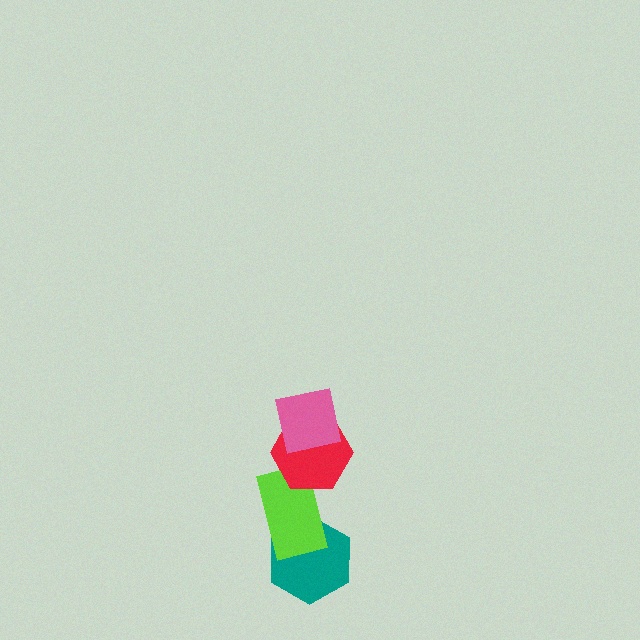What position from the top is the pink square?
The pink square is 1st from the top.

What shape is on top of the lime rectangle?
The red hexagon is on top of the lime rectangle.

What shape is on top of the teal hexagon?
The lime rectangle is on top of the teal hexagon.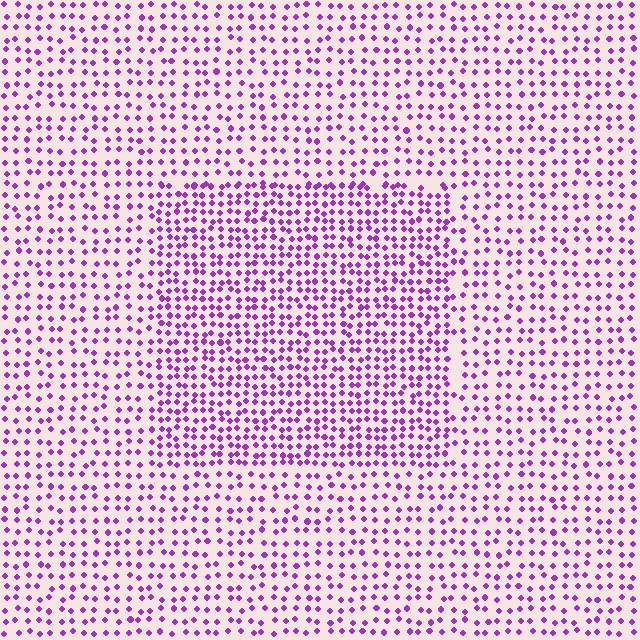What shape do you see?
I see a rectangle.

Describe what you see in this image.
The image contains small purple elements arranged at two different densities. A rectangle-shaped region is visible where the elements are more densely packed than the surrounding area.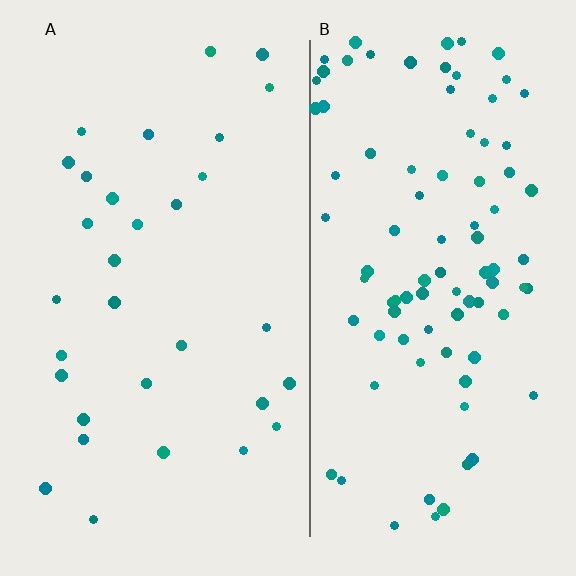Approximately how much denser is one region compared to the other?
Approximately 3.0× — region B over region A.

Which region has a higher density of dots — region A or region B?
B (the right).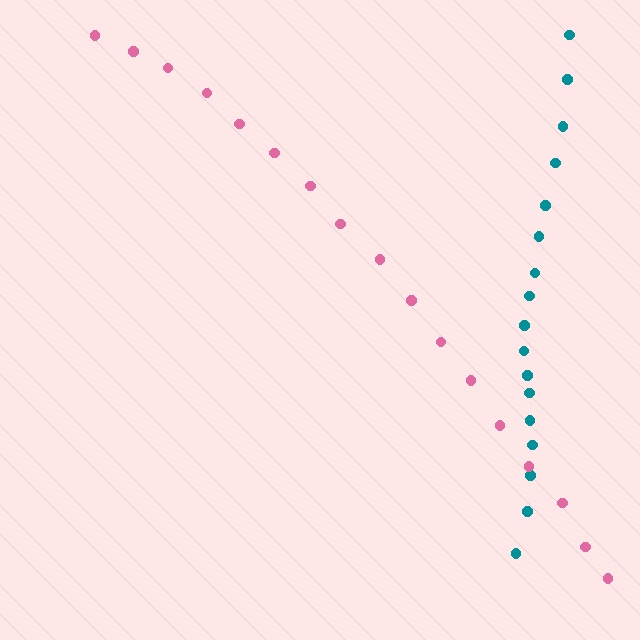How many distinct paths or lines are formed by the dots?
There are 2 distinct paths.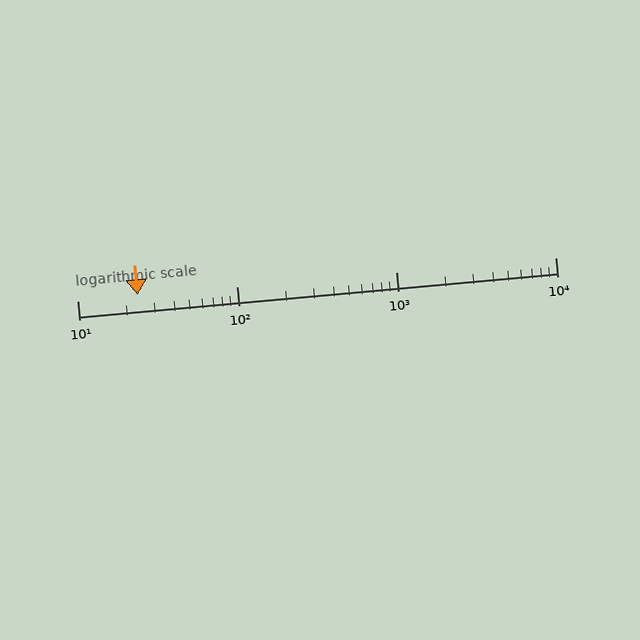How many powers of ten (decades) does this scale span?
The scale spans 3 decades, from 10 to 10000.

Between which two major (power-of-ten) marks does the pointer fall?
The pointer is between 10 and 100.